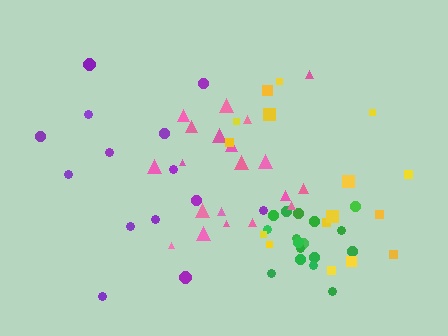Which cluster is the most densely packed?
Green.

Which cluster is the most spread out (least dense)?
Purple.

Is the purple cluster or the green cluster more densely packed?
Green.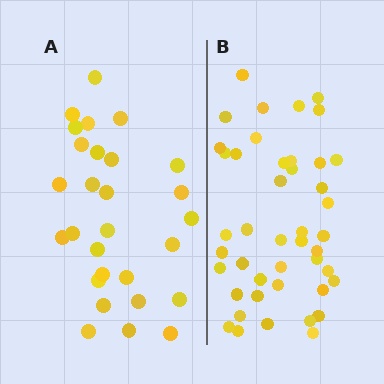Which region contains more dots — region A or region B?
Region B (the right region) has more dots.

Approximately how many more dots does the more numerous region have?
Region B has approximately 15 more dots than region A.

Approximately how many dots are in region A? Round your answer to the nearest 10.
About 30 dots. (The exact count is 28, which rounds to 30.)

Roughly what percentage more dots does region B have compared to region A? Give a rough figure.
About 55% more.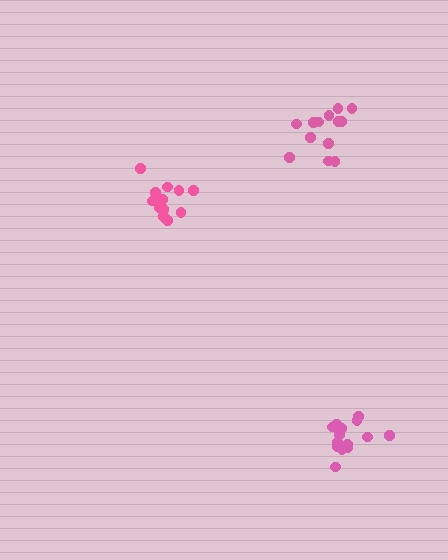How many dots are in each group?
Group 1: 14 dots, Group 2: 15 dots, Group 3: 13 dots (42 total).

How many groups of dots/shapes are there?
There are 3 groups.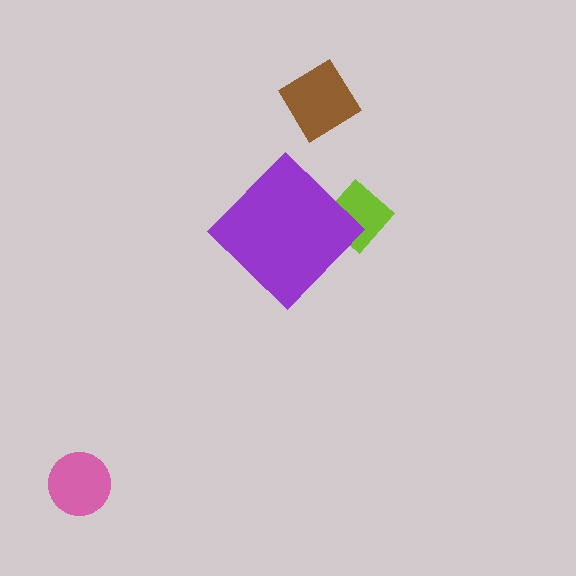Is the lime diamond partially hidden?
Yes, the lime diamond is partially hidden behind the purple diamond.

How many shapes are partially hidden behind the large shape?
1 shape is partially hidden.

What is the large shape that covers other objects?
A purple diamond.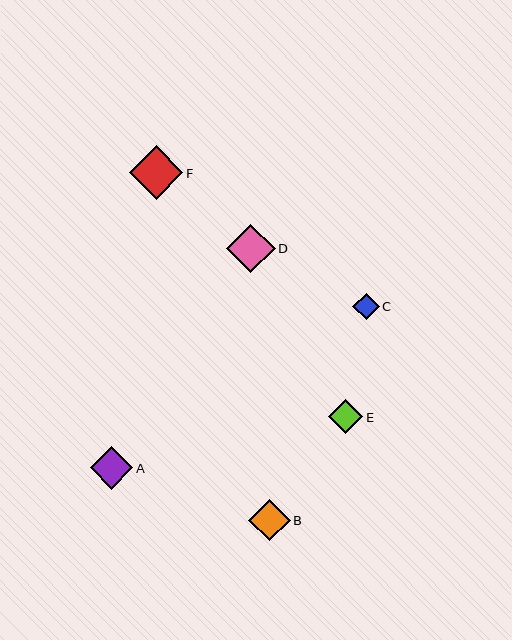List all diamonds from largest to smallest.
From largest to smallest: F, D, A, B, E, C.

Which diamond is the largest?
Diamond F is the largest with a size of approximately 54 pixels.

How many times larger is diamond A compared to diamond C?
Diamond A is approximately 1.6 times the size of diamond C.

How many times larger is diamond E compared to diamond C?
Diamond E is approximately 1.3 times the size of diamond C.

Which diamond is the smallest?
Diamond C is the smallest with a size of approximately 26 pixels.